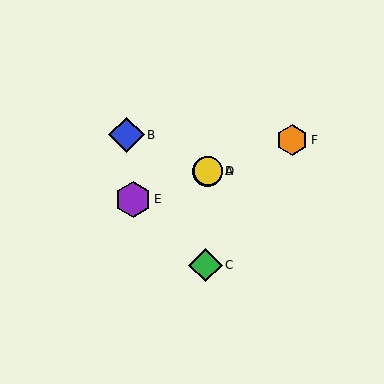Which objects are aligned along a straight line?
Objects A, D, E, F are aligned along a straight line.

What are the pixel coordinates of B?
Object B is at (126, 135).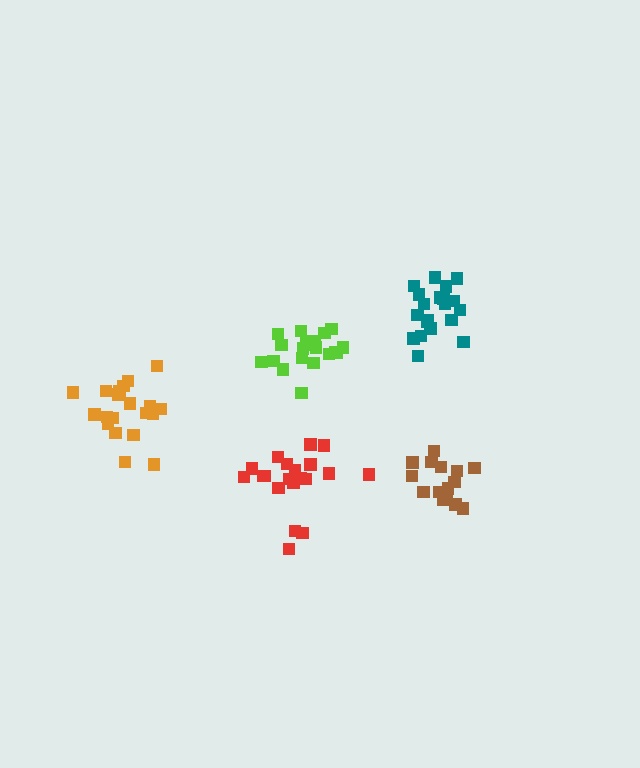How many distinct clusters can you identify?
There are 5 distinct clusters.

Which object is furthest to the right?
The brown cluster is rightmost.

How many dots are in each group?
Group 1: 15 dots, Group 2: 20 dots, Group 3: 20 dots, Group 4: 20 dots, Group 5: 20 dots (95 total).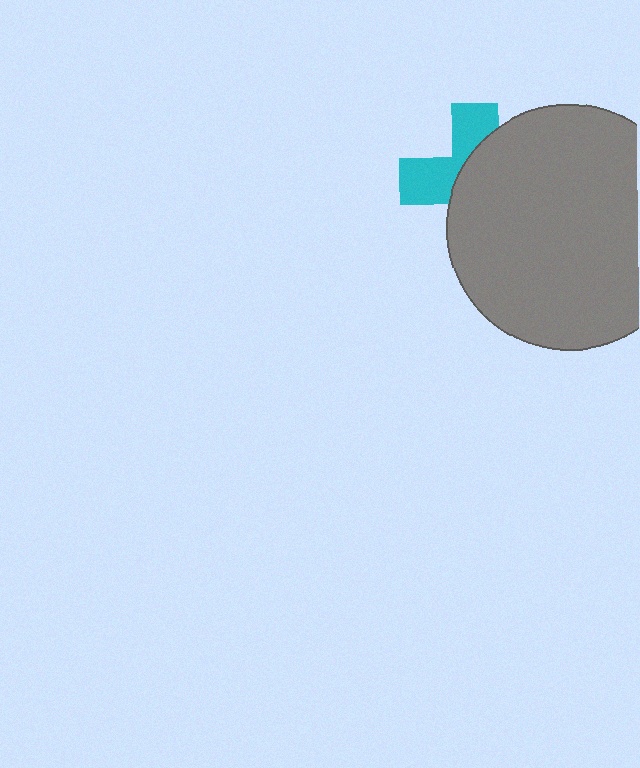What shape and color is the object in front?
The object in front is a gray circle.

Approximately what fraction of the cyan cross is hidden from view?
Roughly 62% of the cyan cross is hidden behind the gray circle.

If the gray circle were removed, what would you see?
You would see the complete cyan cross.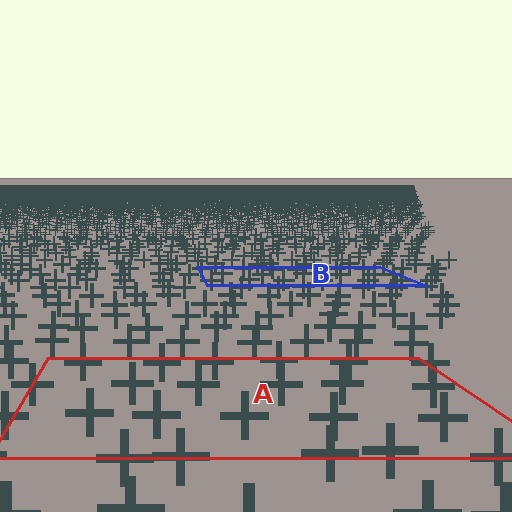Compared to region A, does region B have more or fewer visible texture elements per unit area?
Region B has more texture elements per unit area — they are packed more densely because it is farther away.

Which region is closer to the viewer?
Region A is closer. The texture elements there are larger and more spread out.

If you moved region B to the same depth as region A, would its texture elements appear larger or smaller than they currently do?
They would appear larger. At a closer depth, the same texture elements are projected at a bigger on-screen size.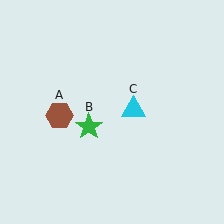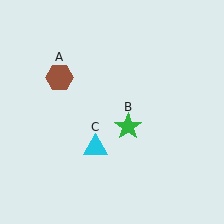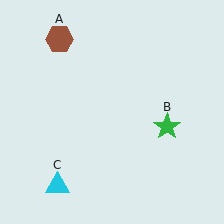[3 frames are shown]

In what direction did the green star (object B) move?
The green star (object B) moved right.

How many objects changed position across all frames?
3 objects changed position: brown hexagon (object A), green star (object B), cyan triangle (object C).